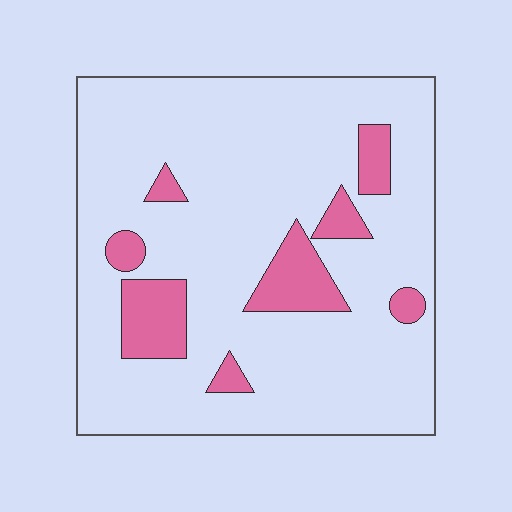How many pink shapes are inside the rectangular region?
8.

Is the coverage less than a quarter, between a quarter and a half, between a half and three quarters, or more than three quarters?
Less than a quarter.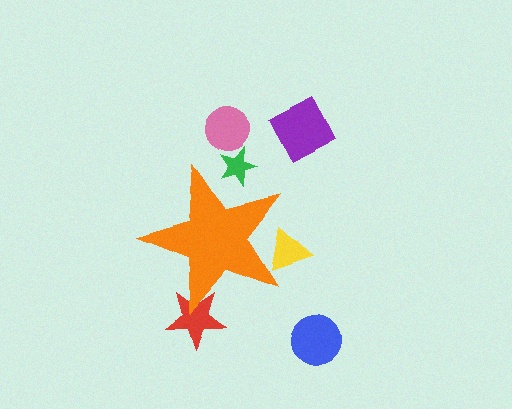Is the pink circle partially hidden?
No, the pink circle is fully visible.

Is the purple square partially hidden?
No, the purple square is fully visible.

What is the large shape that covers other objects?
An orange star.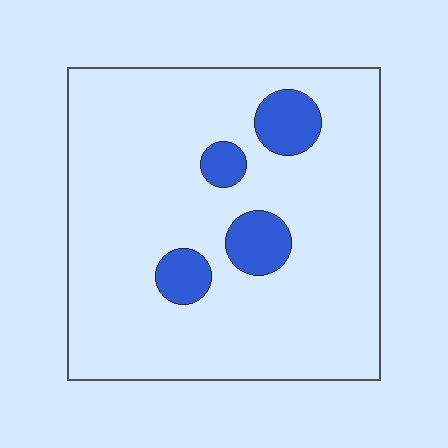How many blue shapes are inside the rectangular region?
4.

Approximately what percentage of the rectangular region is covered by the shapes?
Approximately 10%.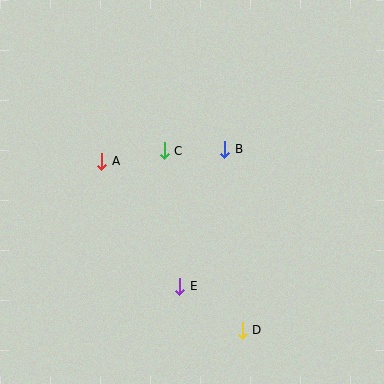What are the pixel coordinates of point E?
Point E is at (180, 286).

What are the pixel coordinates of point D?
Point D is at (242, 330).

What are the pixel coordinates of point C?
Point C is at (164, 151).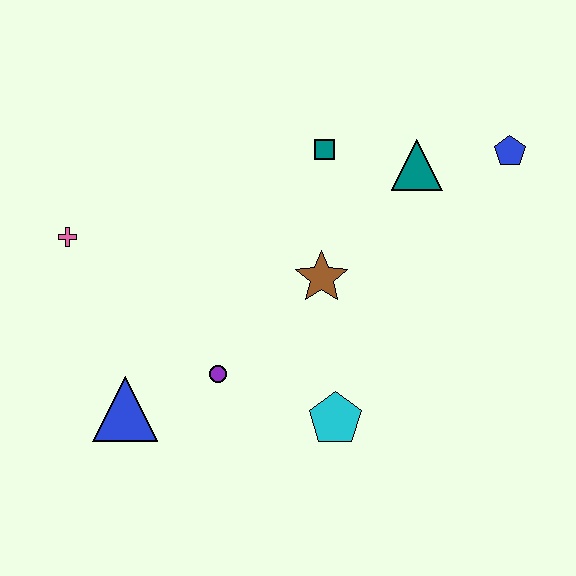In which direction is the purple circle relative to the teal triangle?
The purple circle is below the teal triangle.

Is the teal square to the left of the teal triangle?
Yes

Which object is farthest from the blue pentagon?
The blue triangle is farthest from the blue pentagon.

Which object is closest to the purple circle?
The blue triangle is closest to the purple circle.